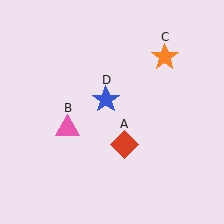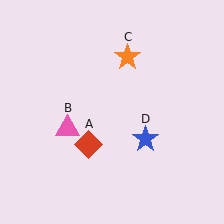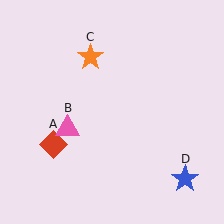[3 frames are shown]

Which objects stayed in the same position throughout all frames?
Pink triangle (object B) remained stationary.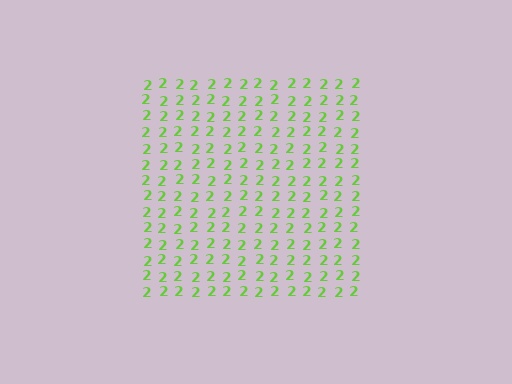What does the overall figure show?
The overall figure shows a square.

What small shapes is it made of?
It is made of small digit 2's.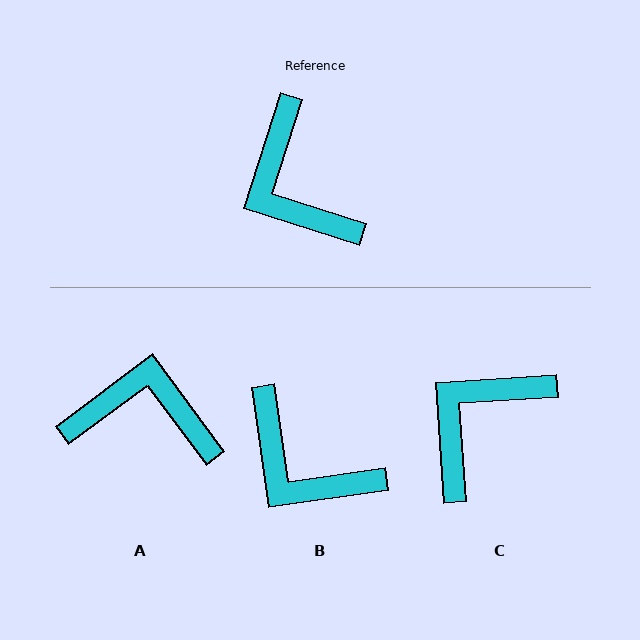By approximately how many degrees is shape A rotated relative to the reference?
Approximately 126 degrees clockwise.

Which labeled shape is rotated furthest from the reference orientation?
A, about 126 degrees away.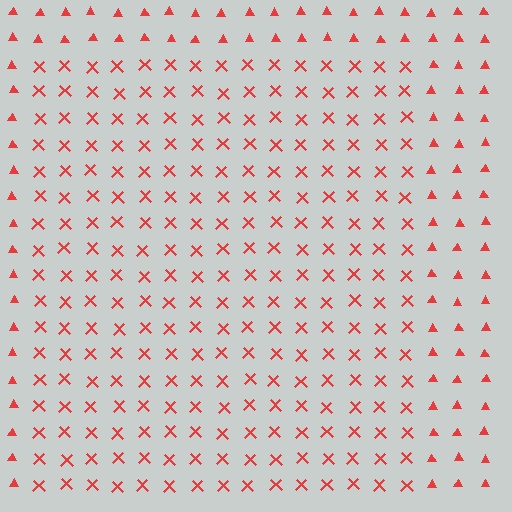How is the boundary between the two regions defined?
The boundary is defined by a change in element shape: X marks inside vs. triangles outside. All elements share the same color and spacing.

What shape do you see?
I see a rectangle.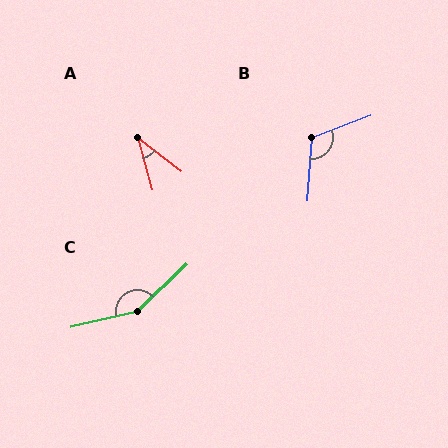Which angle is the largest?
C, at approximately 150 degrees.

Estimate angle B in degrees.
Approximately 115 degrees.